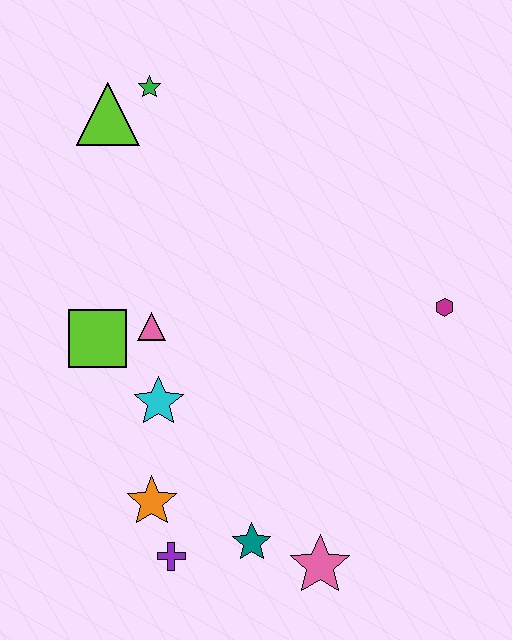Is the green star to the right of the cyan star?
No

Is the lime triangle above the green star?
No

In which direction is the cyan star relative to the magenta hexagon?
The cyan star is to the left of the magenta hexagon.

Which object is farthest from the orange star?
The green star is farthest from the orange star.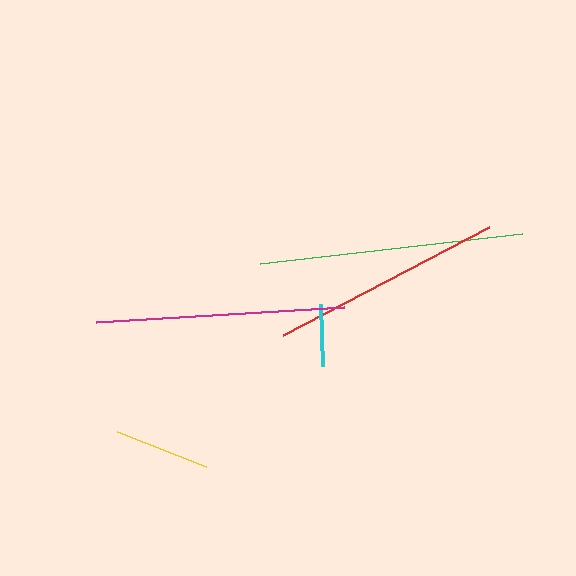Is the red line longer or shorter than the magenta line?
The magenta line is longer than the red line.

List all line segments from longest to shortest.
From longest to shortest: green, magenta, red, yellow, cyan.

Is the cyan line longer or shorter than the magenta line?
The magenta line is longer than the cyan line.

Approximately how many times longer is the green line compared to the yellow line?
The green line is approximately 2.8 times the length of the yellow line.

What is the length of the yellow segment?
The yellow segment is approximately 95 pixels long.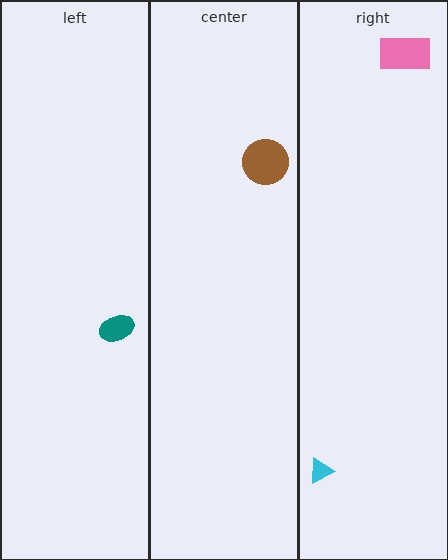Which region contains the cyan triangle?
The right region.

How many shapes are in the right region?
2.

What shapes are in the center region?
The brown circle.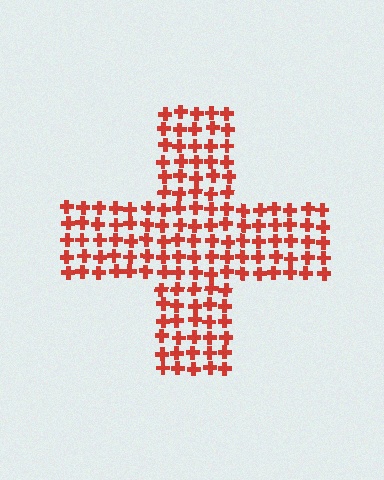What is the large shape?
The large shape is a cross.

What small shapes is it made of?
It is made of small crosses.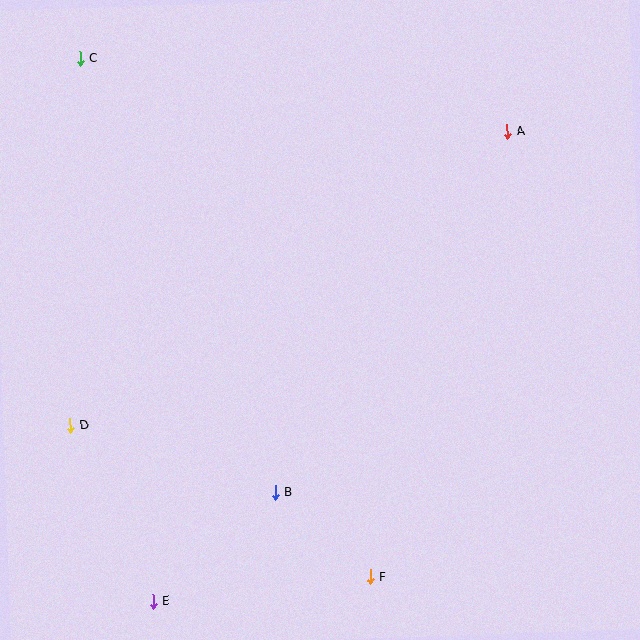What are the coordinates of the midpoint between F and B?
The midpoint between F and B is at (323, 535).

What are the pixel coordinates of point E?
Point E is at (153, 601).